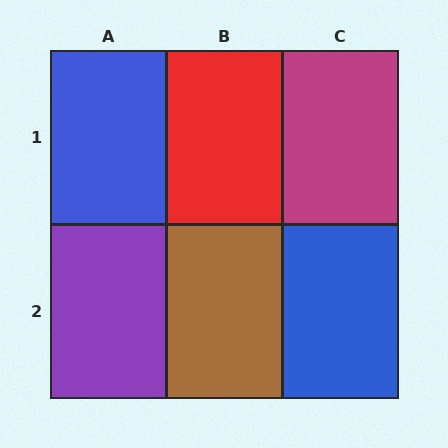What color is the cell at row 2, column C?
Blue.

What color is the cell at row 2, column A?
Purple.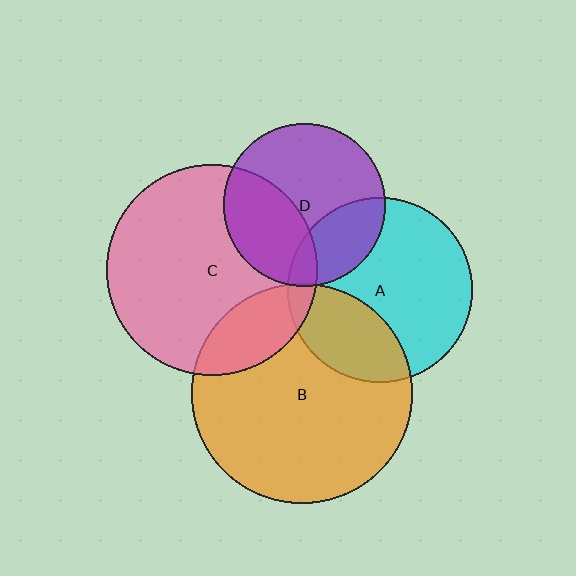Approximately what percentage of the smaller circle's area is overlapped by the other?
Approximately 5%.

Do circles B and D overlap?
Yes.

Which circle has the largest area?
Circle B (orange).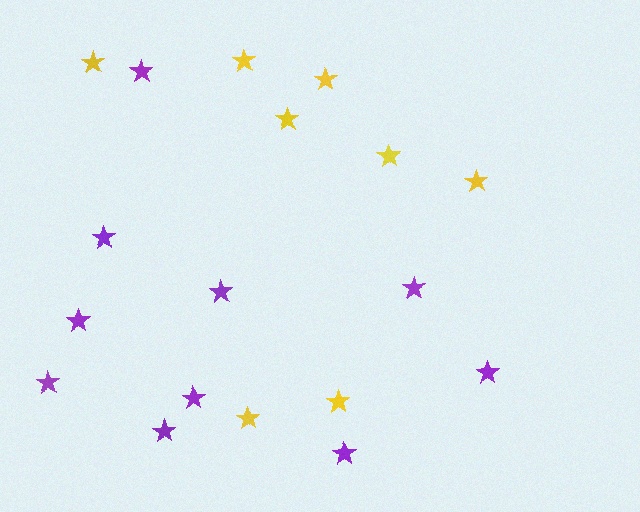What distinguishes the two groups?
There are 2 groups: one group of yellow stars (8) and one group of purple stars (10).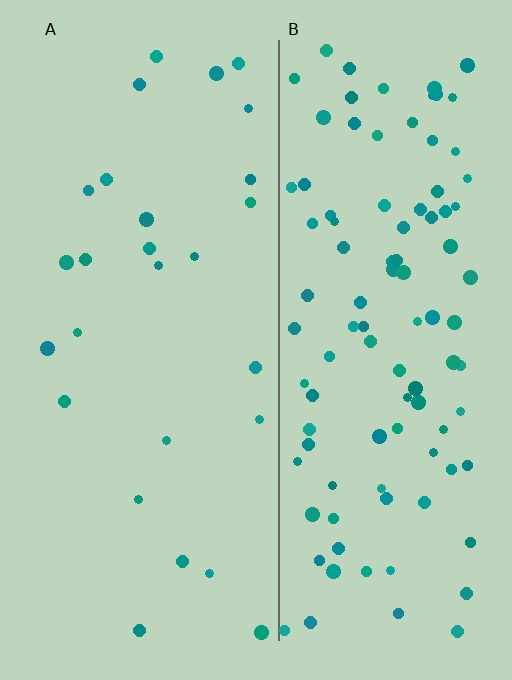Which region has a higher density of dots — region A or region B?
B (the right).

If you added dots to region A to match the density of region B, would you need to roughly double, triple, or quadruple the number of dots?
Approximately quadruple.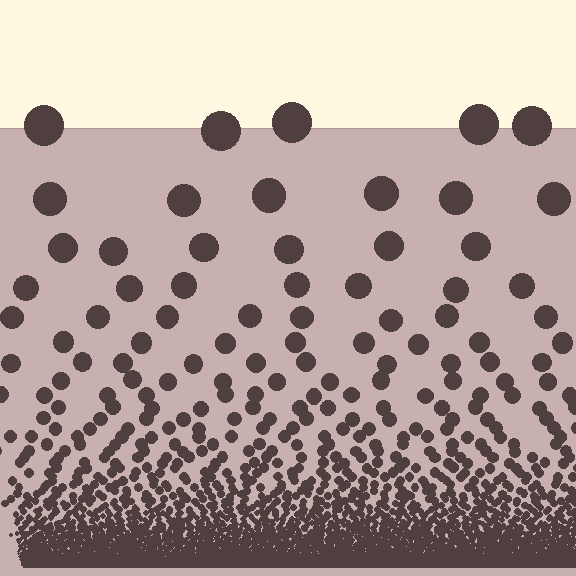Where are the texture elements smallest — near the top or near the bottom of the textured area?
Near the bottom.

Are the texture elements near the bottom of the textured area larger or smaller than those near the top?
Smaller. The gradient is inverted — elements near the bottom are smaller and denser.